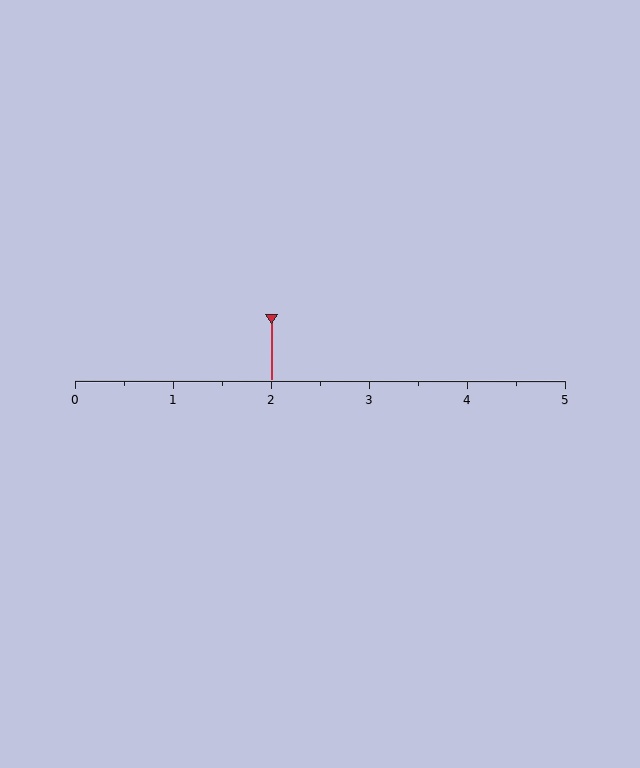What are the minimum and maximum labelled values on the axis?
The axis runs from 0 to 5.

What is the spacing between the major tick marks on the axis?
The major ticks are spaced 1 apart.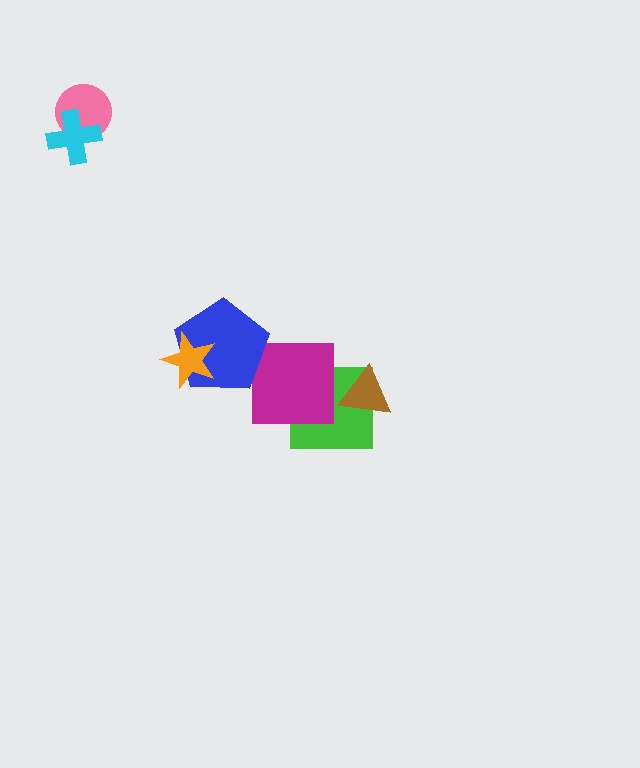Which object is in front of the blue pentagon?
The orange star is in front of the blue pentagon.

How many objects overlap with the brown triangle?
1 object overlaps with the brown triangle.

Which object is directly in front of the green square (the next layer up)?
The magenta square is directly in front of the green square.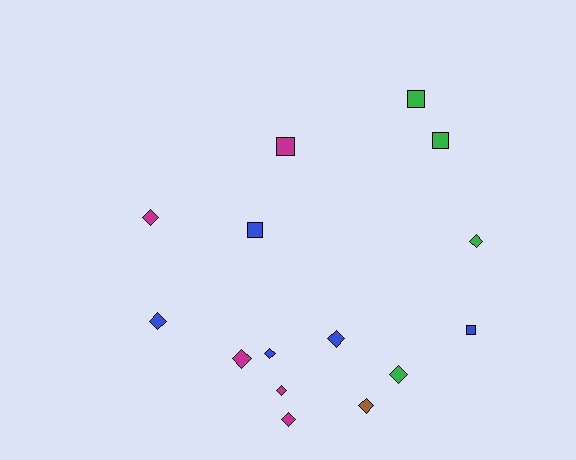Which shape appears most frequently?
Diamond, with 10 objects.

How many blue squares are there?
There are 2 blue squares.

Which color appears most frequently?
Magenta, with 5 objects.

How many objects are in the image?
There are 15 objects.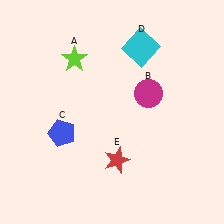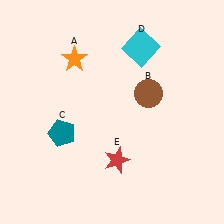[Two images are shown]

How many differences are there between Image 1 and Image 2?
There are 3 differences between the two images.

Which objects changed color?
A changed from lime to orange. B changed from magenta to brown. C changed from blue to teal.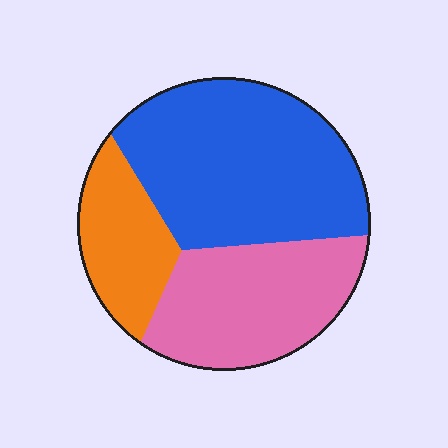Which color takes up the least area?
Orange, at roughly 20%.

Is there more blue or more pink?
Blue.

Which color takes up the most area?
Blue, at roughly 50%.